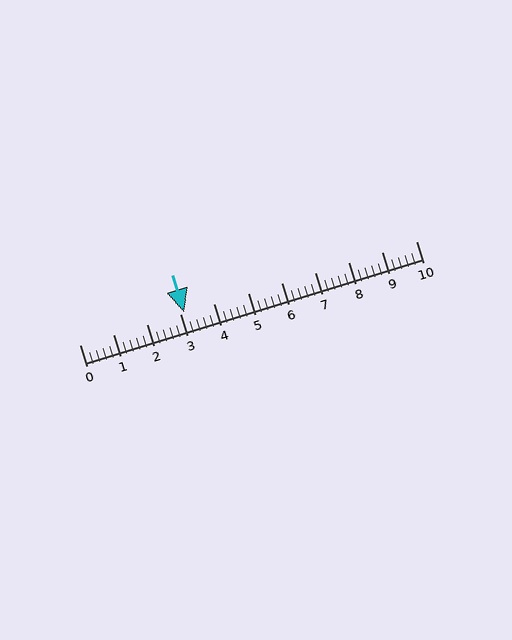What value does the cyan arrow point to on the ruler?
The cyan arrow points to approximately 3.1.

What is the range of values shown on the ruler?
The ruler shows values from 0 to 10.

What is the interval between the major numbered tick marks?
The major tick marks are spaced 1 units apart.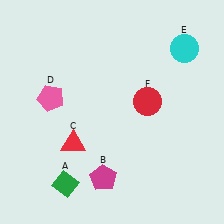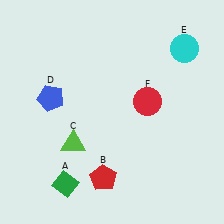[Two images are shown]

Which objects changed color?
B changed from magenta to red. C changed from red to lime. D changed from pink to blue.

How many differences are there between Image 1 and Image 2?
There are 3 differences between the two images.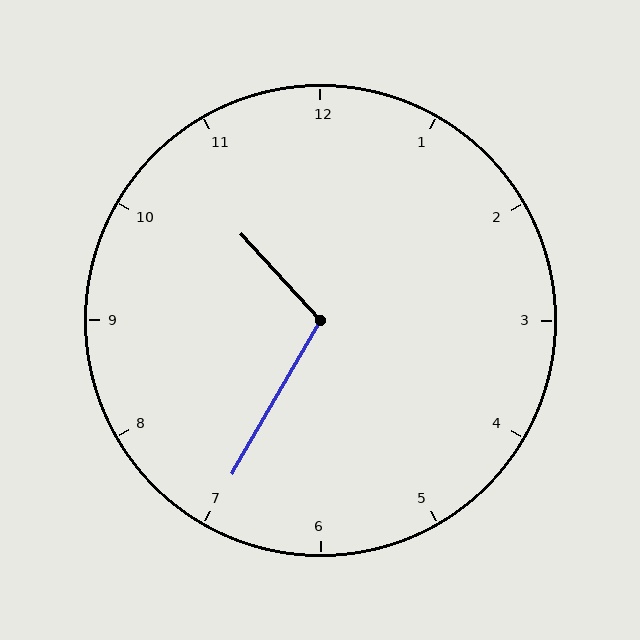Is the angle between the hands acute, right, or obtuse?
It is obtuse.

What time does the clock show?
10:35.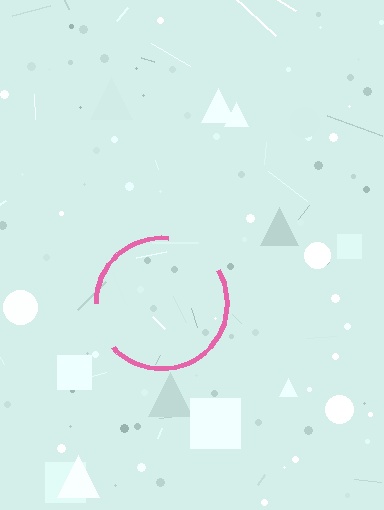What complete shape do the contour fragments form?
The contour fragments form a circle.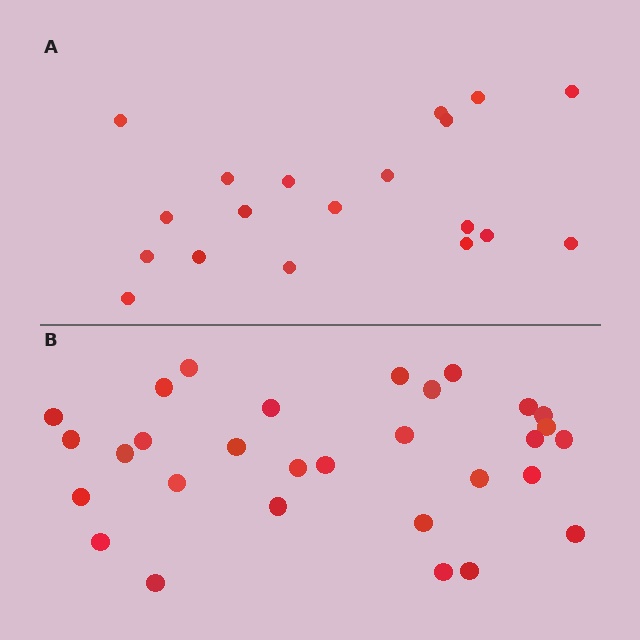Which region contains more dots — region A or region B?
Region B (the bottom region) has more dots.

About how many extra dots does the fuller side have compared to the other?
Region B has roughly 12 or so more dots than region A.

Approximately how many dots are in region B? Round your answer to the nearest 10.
About 30 dots.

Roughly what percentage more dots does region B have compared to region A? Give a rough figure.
About 60% more.